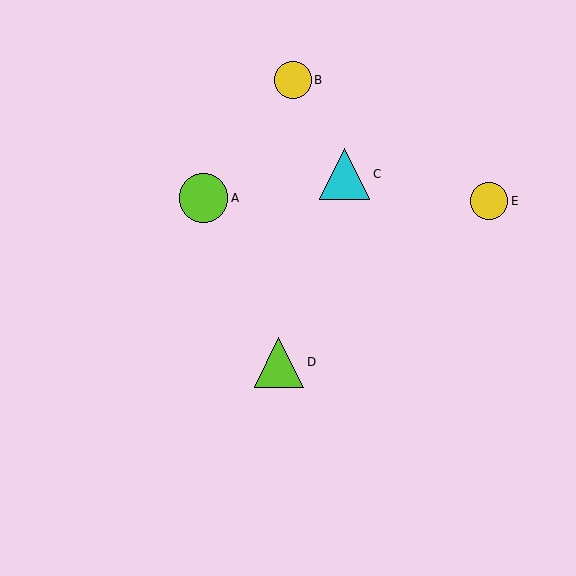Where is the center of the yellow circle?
The center of the yellow circle is at (293, 80).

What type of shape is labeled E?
Shape E is a yellow circle.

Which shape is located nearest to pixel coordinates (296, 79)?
The yellow circle (labeled B) at (293, 80) is nearest to that location.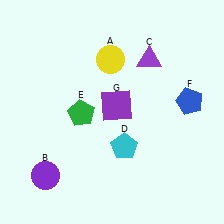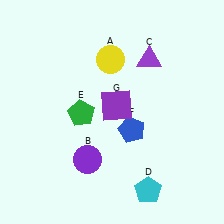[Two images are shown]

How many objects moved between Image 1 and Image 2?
3 objects moved between the two images.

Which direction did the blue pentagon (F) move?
The blue pentagon (F) moved left.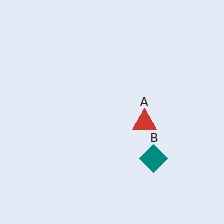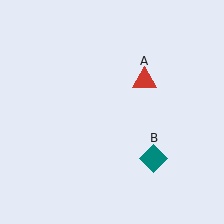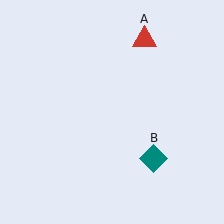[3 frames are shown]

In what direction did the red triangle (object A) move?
The red triangle (object A) moved up.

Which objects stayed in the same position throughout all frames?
Teal diamond (object B) remained stationary.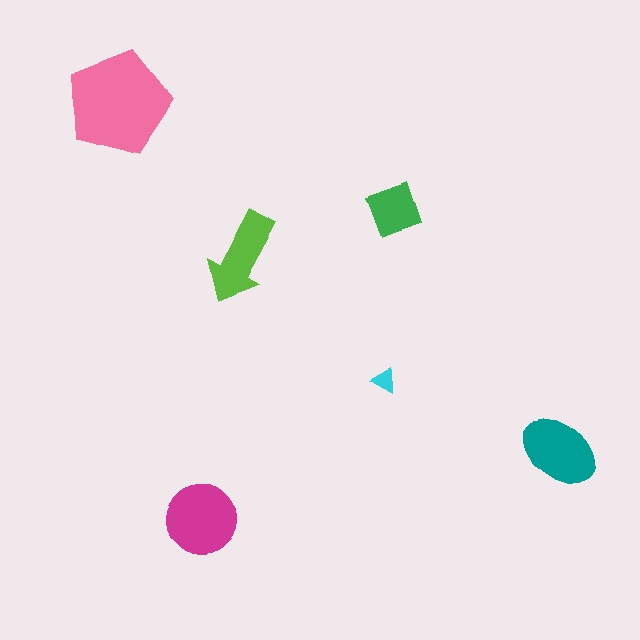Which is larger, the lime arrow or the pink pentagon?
The pink pentagon.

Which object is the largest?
The pink pentagon.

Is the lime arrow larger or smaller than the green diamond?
Larger.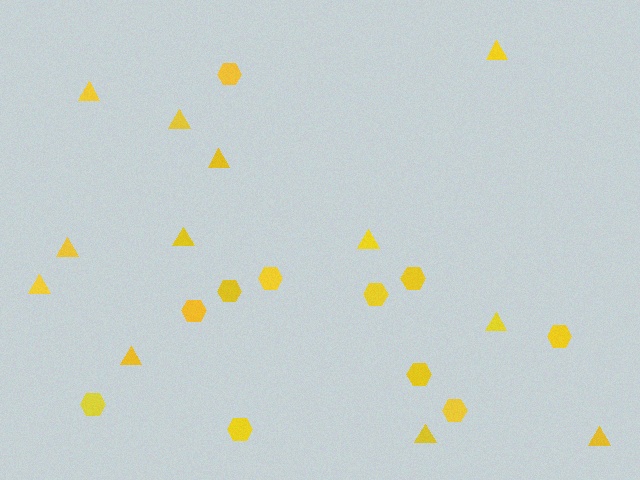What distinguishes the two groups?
There are 2 groups: one group of triangles (12) and one group of hexagons (11).